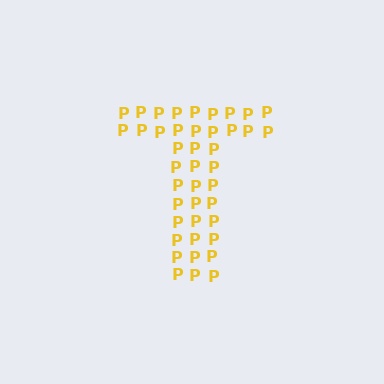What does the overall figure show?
The overall figure shows the letter T.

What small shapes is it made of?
It is made of small letter P's.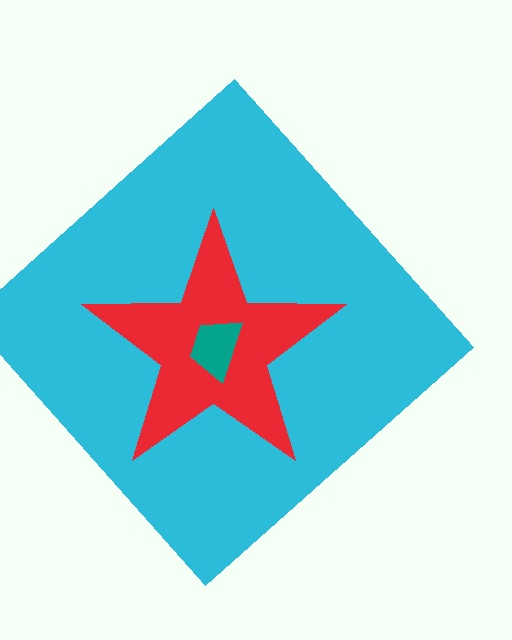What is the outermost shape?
The cyan diamond.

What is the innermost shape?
The teal trapezoid.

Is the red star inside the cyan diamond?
Yes.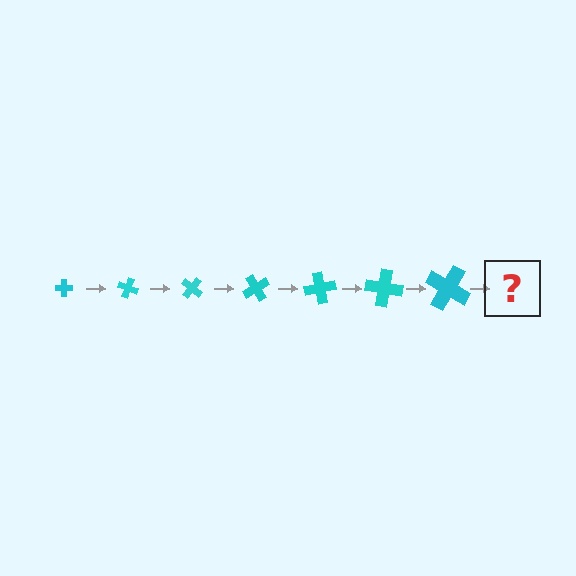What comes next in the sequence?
The next element should be a cross, larger than the previous one and rotated 140 degrees from the start.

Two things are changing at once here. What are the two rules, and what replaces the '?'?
The two rules are that the cross grows larger each step and it rotates 20 degrees each step. The '?' should be a cross, larger than the previous one and rotated 140 degrees from the start.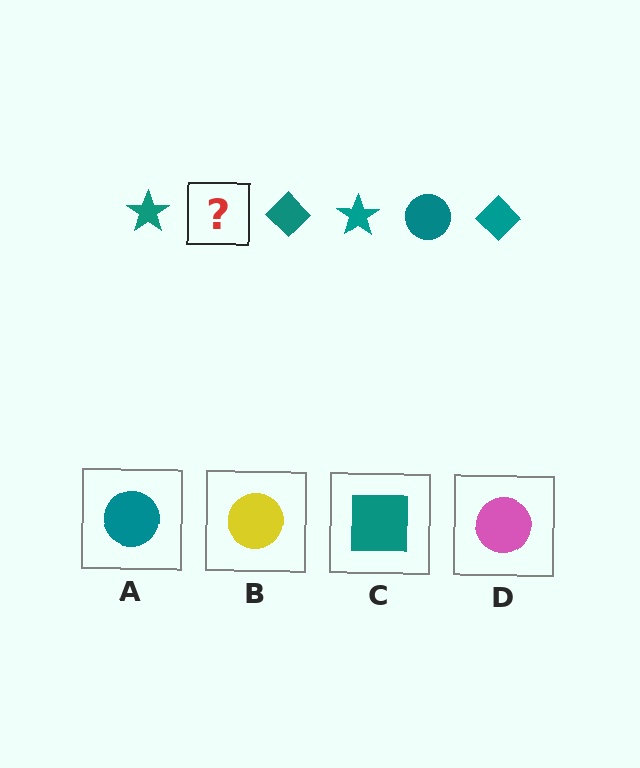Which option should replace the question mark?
Option A.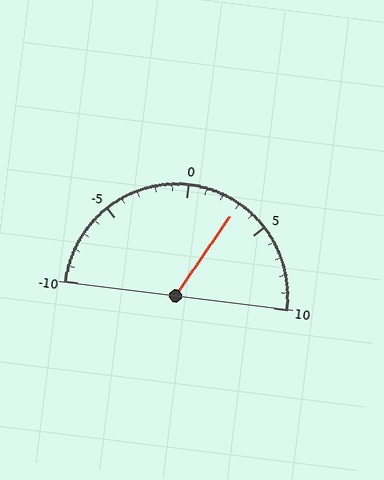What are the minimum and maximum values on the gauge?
The gauge ranges from -10 to 10.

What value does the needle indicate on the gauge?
The needle indicates approximately 3.